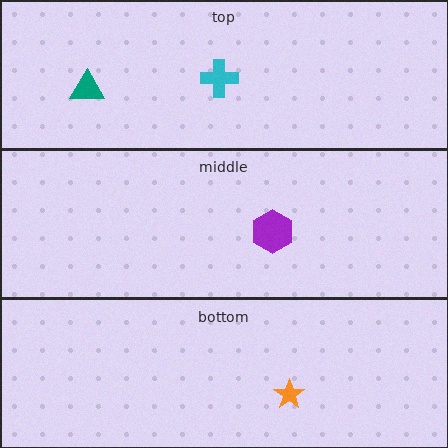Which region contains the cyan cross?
The top region.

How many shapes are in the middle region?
1.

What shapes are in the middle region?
The purple hexagon.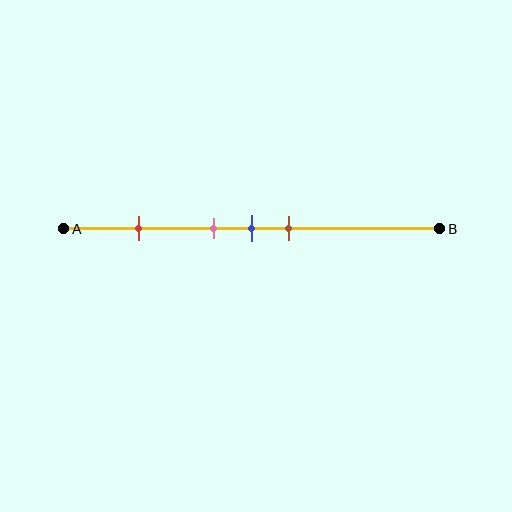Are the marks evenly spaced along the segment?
No, the marks are not evenly spaced.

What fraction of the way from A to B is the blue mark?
The blue mark is approximately 50% (0.5) of the way from A to B.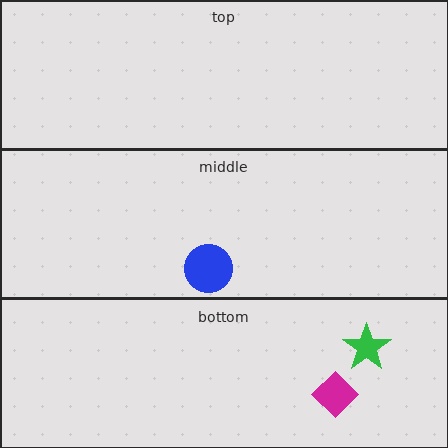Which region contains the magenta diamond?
The bottom region.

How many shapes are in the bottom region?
2.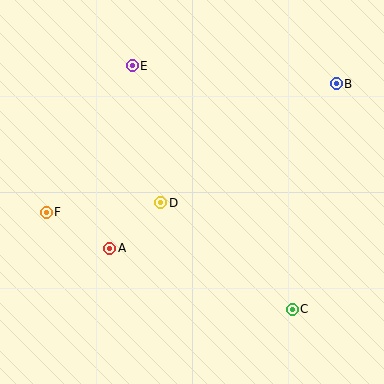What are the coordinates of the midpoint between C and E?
The midpoint between C and E is at (212, 188).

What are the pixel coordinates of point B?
Point B is at (336, 84).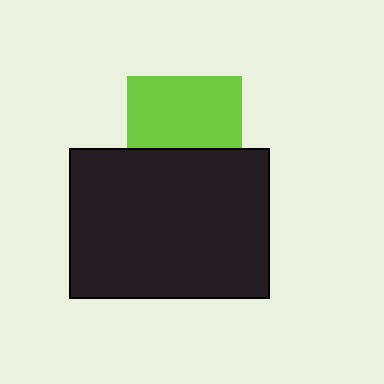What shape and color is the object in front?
The object in front is a black rectangle.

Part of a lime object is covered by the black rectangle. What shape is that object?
It is a square.